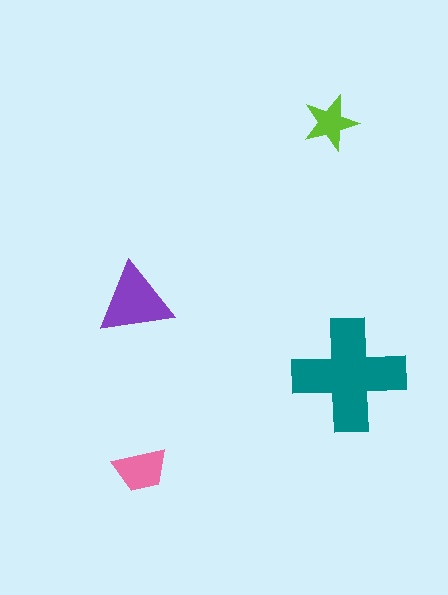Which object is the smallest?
The lime star.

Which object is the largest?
The teal cross.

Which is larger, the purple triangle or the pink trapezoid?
The purple triangle.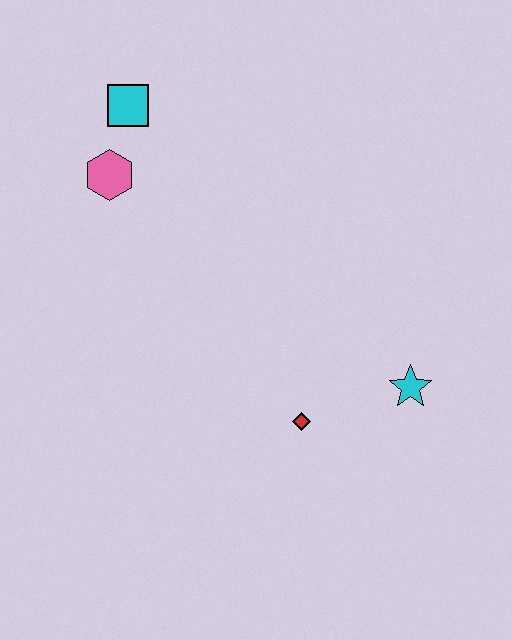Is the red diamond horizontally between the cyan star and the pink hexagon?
Yes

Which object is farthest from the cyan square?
The cyan star is farthest from the cyan square.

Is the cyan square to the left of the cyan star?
Yes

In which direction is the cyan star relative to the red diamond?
The cyan star is to the right of the red diamond.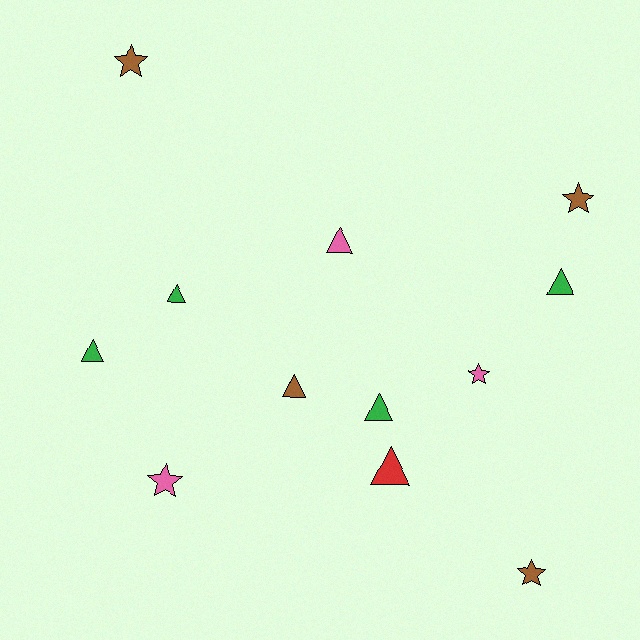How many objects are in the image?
There are 12 objects.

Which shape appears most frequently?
Triangle, with 7 objects.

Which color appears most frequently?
Green, with 4 objects.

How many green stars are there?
There are no green stars.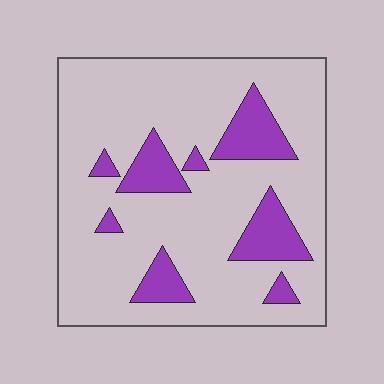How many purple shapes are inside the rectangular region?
8.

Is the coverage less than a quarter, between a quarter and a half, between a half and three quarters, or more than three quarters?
Less than a quarter.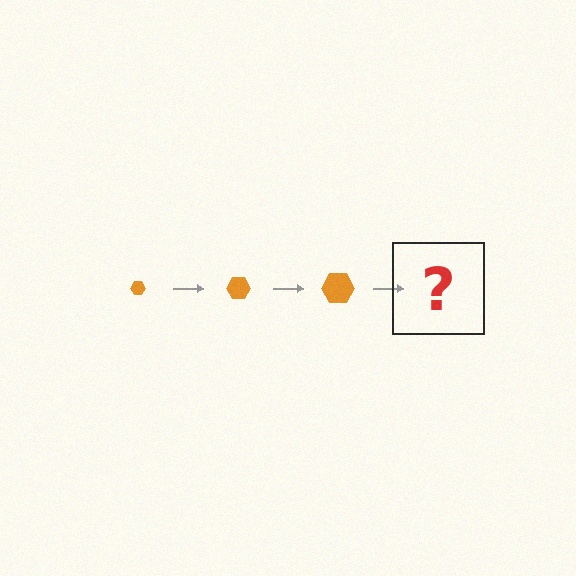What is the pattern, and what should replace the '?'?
The pattern is that the hexagon gets progressively larger each step. The '?' should be an orange hexagon, larger than the previous one.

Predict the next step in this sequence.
The next step is an orange hexagon, larger than the previous one.